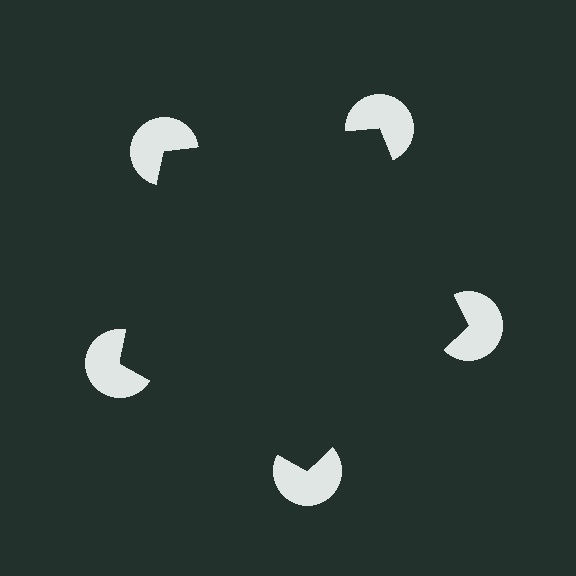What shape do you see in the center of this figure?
An illusory pentagon — its edges are inferred from the aligned wedge cuts in the pac-man discs, not physically drawn.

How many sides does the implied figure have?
5 sides.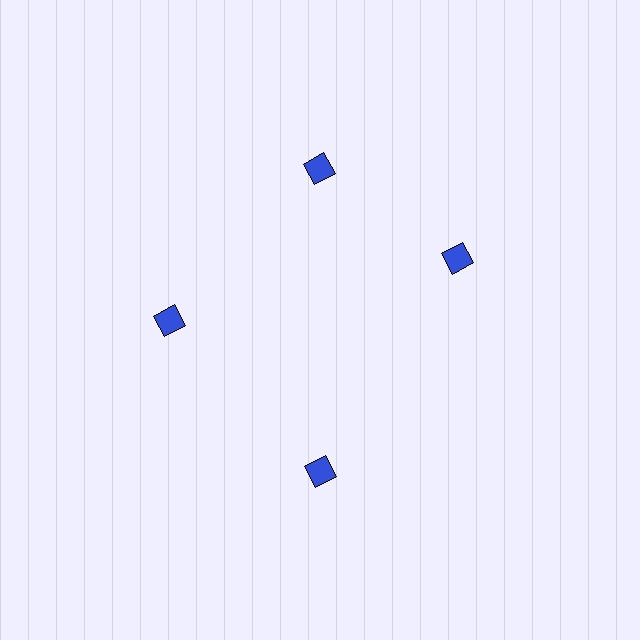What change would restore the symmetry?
The symmetry would be restored by rotating it back into even spacing with its neighbors so that all 4 diamonds sit at equal angles and equal distance from the center.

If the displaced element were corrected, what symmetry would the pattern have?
It would have 4-fold rotational symmetry — the pattern would map onto itself every 90 degrees.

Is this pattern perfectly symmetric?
No. The 4 blue diamonds are arranged in a ring, but one element near the 3 o'clock position is rotated out of alignment along the ring, breaking the 4-fold rotational symmetry.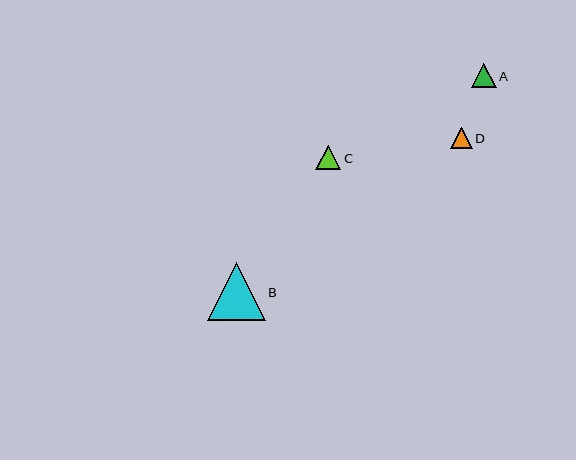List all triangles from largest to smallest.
From largest to smallest: B, C, A, D.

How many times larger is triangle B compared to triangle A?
Triangle B is approximately 2.4 times the size of triangle A.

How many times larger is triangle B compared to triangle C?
Triangle B is approximately 2.3 times the size of triangle C.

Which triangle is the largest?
Triangle B is the largest with a size of approximately 58 pixels.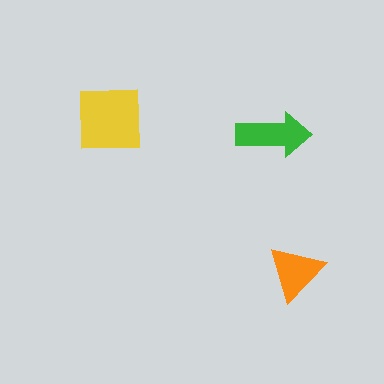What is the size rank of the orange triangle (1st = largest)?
3rd.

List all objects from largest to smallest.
The yellow square, the green arrow, the orange triangle.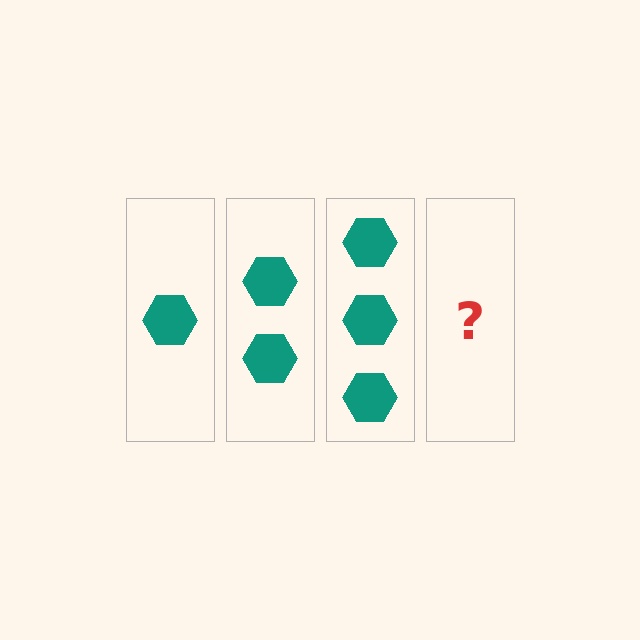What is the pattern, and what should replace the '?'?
The pattern is that each step adds one more hexagon. The '?' should be 4 hexagons.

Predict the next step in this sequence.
The next step is 4 hexagons.